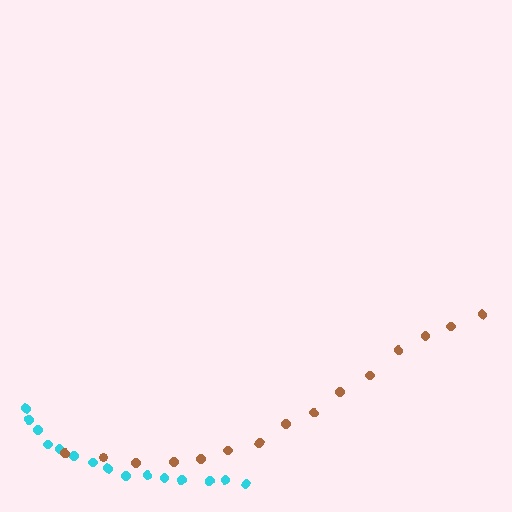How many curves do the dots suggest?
There are 2 distinct paths.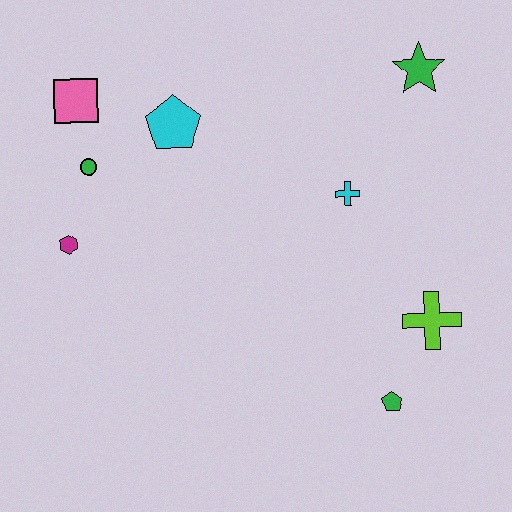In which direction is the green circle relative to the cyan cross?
The green circle is to the left of the cyan cross.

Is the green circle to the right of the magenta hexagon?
Yes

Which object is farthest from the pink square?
The green pentagon is farthest from the pink square.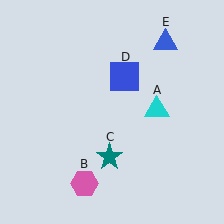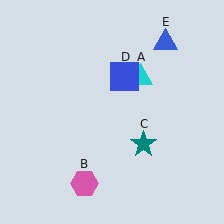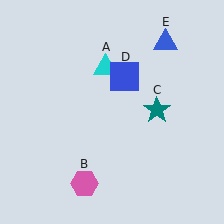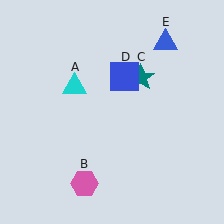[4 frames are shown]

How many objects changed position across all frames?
2 objects changed position: cyan triangle (object A), teal star (object C).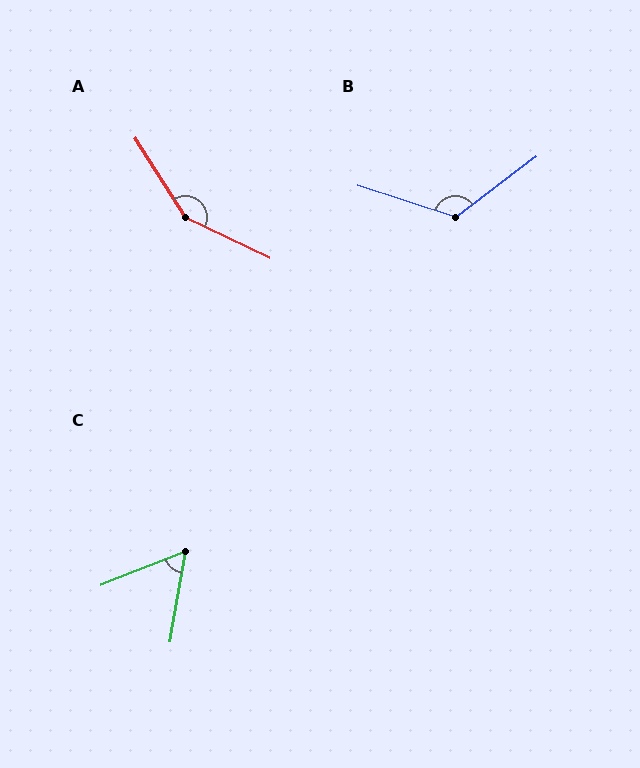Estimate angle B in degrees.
Approximately 125 degrees.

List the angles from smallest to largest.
C (59°), B (125°), A (149°).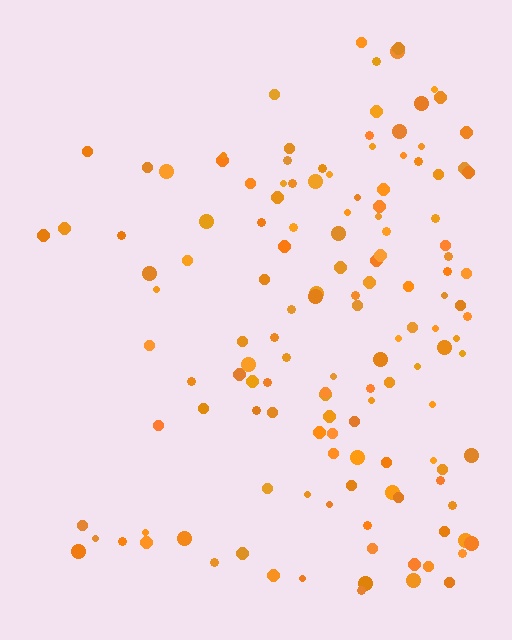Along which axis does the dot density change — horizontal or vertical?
Horizontal.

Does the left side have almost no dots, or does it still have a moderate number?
Still a moderate number, just noticeably fewer than the right.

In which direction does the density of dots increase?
From left to right, with the right side densest.